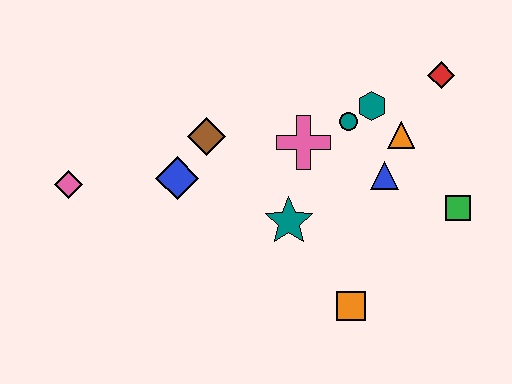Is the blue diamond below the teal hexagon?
Yes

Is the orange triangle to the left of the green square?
Yes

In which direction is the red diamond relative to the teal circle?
The red diamond is to the right of the teal circle.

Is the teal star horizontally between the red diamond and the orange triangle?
No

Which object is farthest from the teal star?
The pink diamond is farthest from the teal star.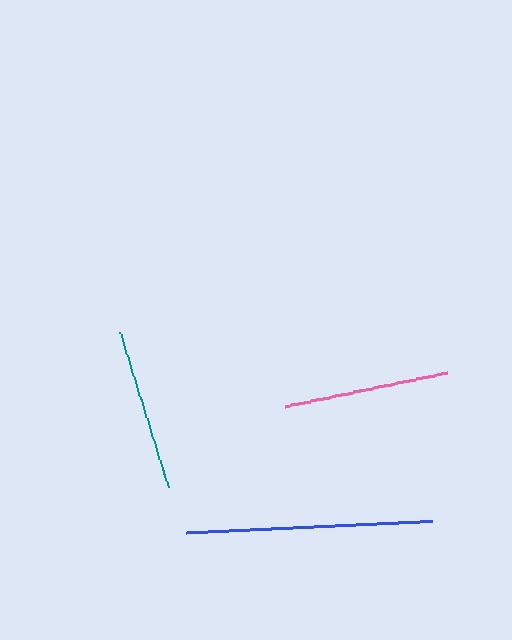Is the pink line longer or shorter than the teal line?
The pink line is longer than the teal line.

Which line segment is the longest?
The blue line is the longest at approximately 246 pixels.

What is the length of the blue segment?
The blue segment is approximately 246 pixels long.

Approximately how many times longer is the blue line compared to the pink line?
The blue line is approximately 1.5 times the length of the pink line.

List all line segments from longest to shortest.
From longest to shortest: blue, pink, teal.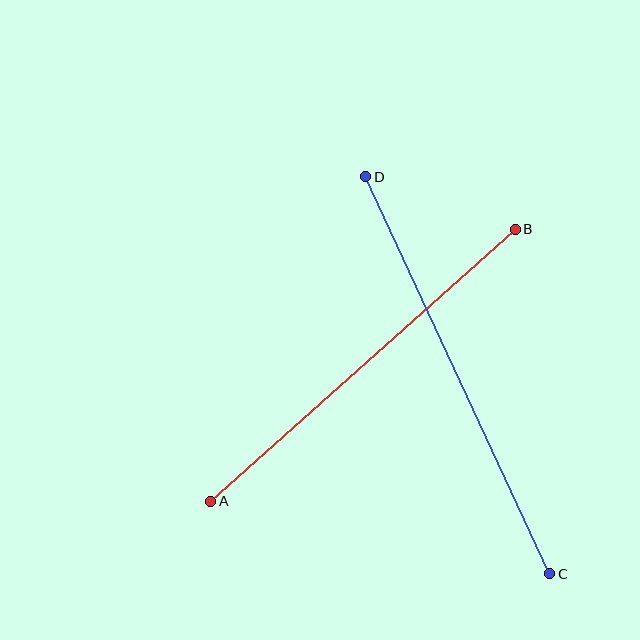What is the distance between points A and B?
The distance is approximately 408 pixels.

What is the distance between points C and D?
The distance is approximately 438 pixels.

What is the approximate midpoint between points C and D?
The midpoint is at approximately (458, 375) pixels.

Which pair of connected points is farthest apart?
Points C and D are farthest apart.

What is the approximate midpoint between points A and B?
The midpoint is at approximately (363, 365) pixels.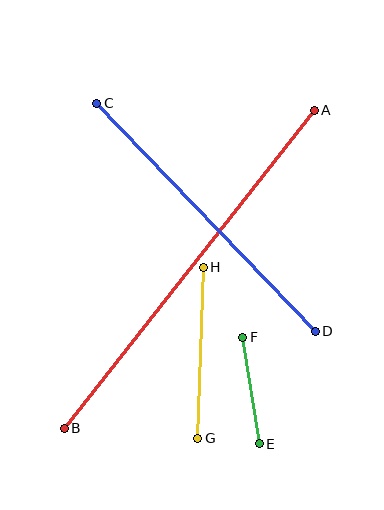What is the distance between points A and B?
The distance is approximately 405 pixels.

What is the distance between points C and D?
The distance is approximately 316 pixels.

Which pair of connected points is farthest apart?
Points A and B are farthest apart.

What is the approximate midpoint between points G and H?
The midpoint is at approximately (200, 353) pixels.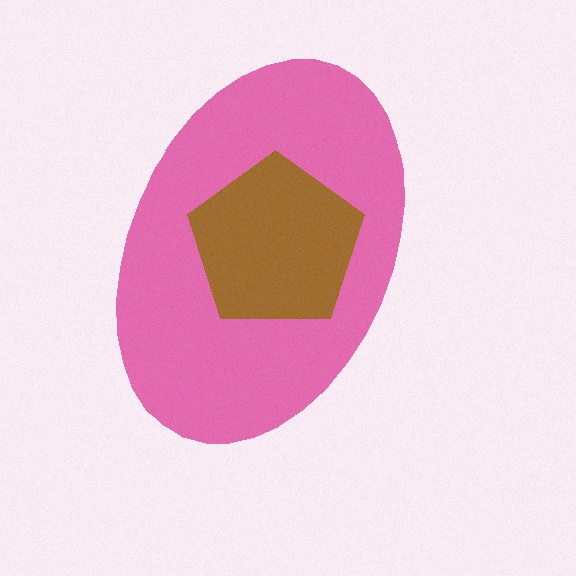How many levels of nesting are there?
2.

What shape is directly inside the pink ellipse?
The brown pentagon.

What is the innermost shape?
The brown pentagon.